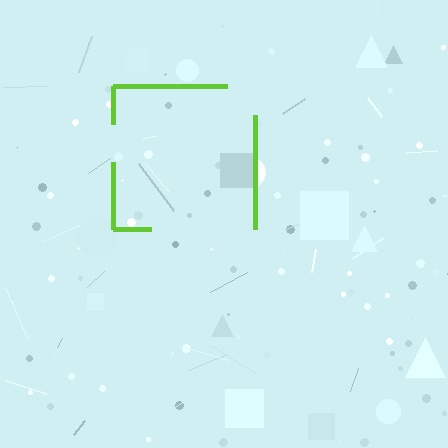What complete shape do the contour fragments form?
The contour fragments form a square.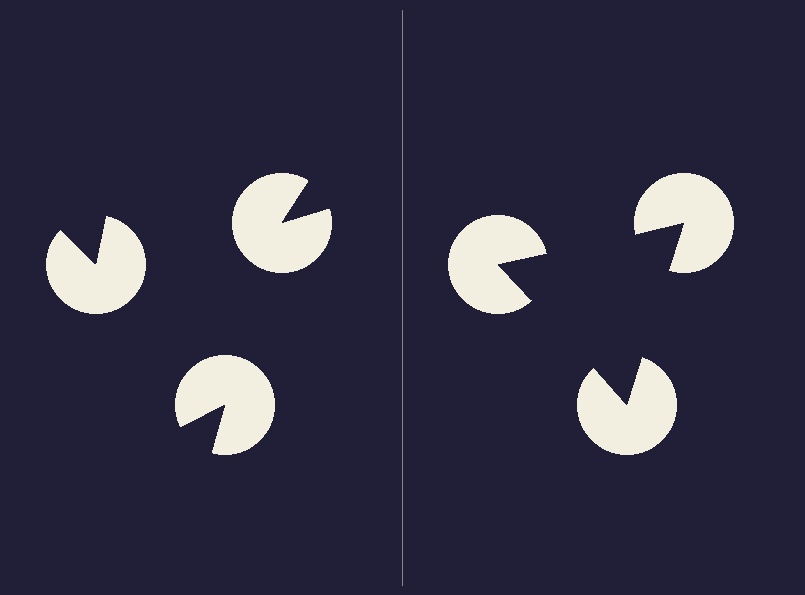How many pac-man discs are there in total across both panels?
6 — 3 on each side.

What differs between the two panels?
The pac-man discs are positioned identically on both sides; only the wedge orientations differ. On the right they align to a triangle; on the left they are misaligned.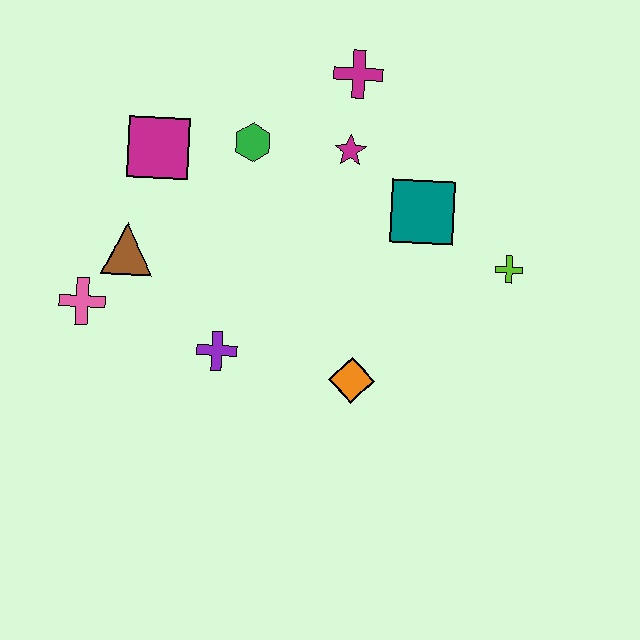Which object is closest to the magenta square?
The green hexagon is closest to the magenta square.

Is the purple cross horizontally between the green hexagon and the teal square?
No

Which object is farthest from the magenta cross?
The pink cross is farthest from the magenta cross.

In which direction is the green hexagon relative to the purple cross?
The green hexagon is above the purple cross.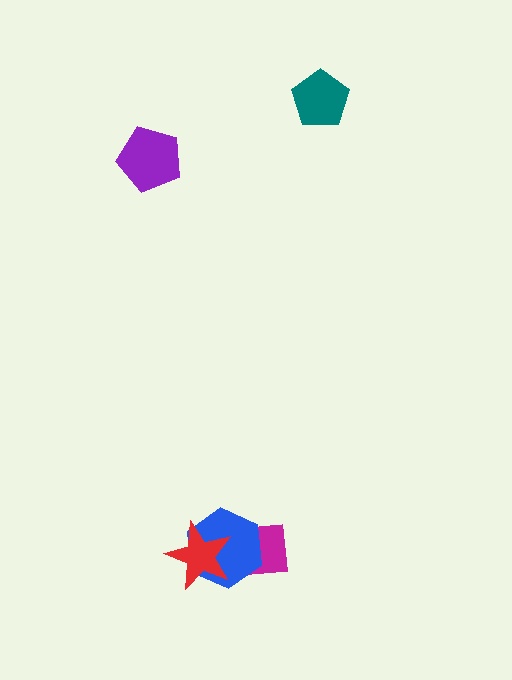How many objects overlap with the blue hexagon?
2 objects overlap with the blue hexagon.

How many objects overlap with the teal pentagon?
0 objects overlap with the teal pentagon.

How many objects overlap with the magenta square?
2 objects overlap with the magenta square.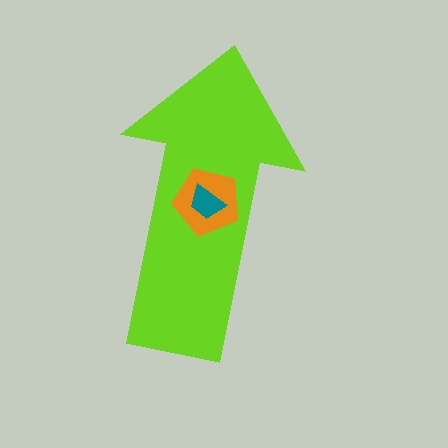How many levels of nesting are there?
3.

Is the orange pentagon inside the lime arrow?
Yes.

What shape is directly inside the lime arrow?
The orange pentagon.